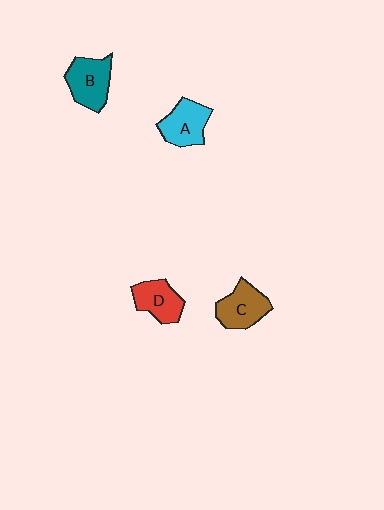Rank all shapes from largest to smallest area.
From largest to smallest: B (teal), C (brown), A (cyan), D (red).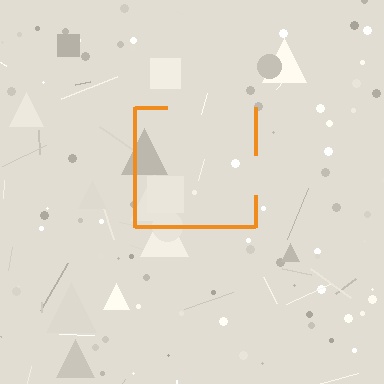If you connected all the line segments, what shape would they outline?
They would outline a square.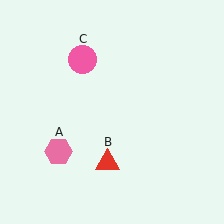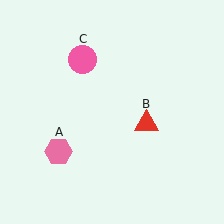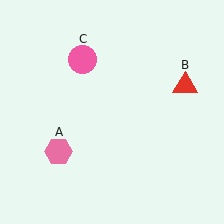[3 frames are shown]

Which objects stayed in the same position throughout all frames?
Pink hexagon (object A) and pink circle (object C) remained stationary.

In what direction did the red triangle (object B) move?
The red triangle (object B) moved up and to the right.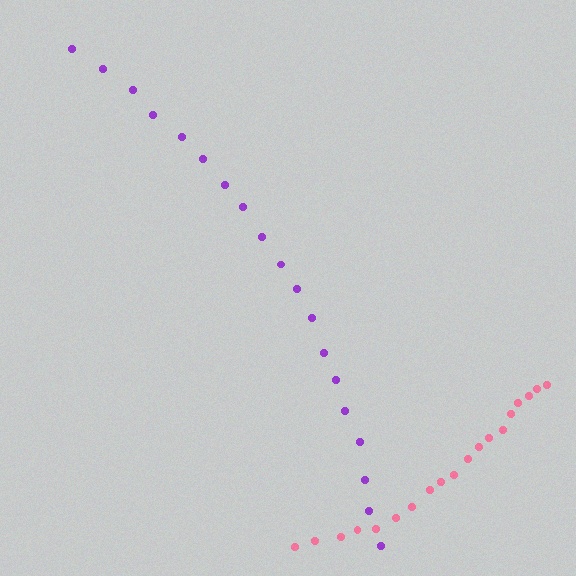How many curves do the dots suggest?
There are 2 distinct paths.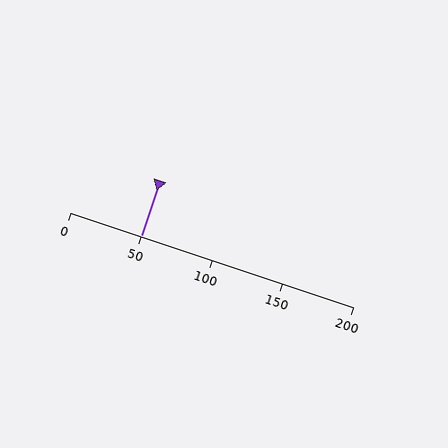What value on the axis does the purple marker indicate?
The marker indicates approximately 50.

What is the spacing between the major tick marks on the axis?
The major ticks are spaced 50 apart.